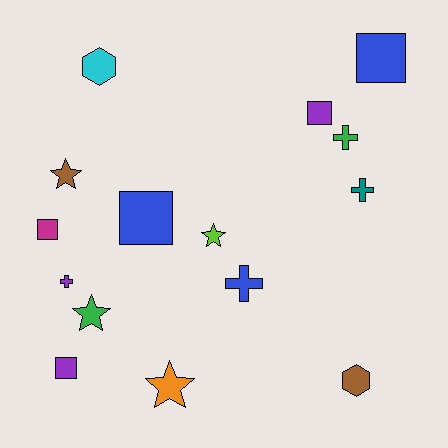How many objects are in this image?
There are 15 objects.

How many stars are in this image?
There are 4 stars.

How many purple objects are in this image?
There are 3 purple objects.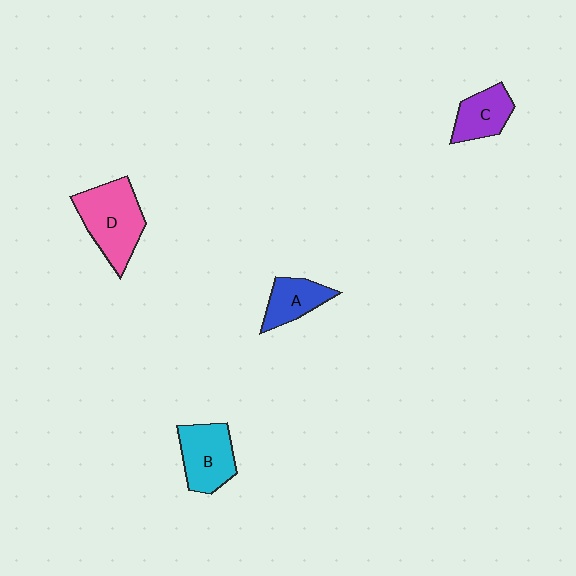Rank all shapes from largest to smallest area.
From largest to smallest: D (pink), B (cyan), C (purple), A (blue).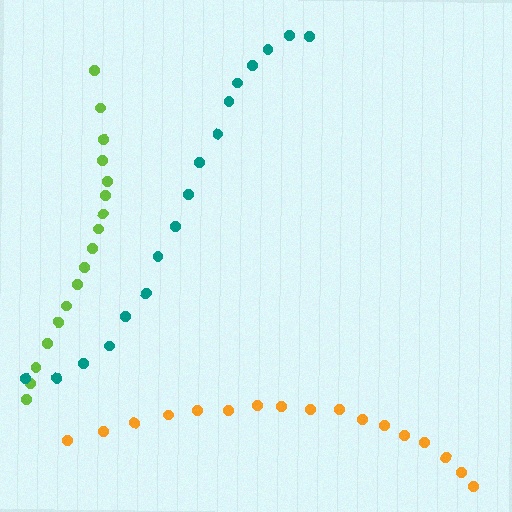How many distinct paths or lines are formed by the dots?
There are 3 distinct paths.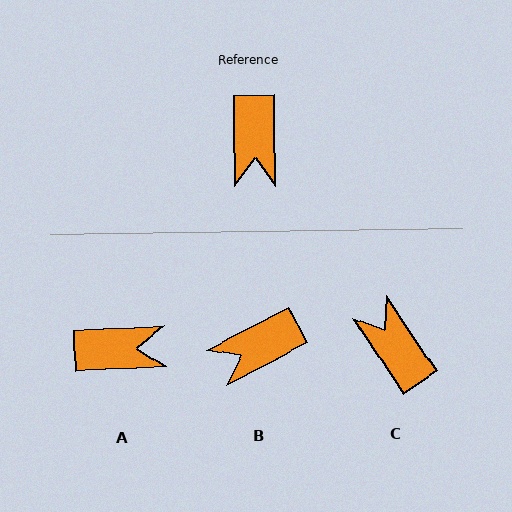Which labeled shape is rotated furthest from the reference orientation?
C, about 147 degrees away.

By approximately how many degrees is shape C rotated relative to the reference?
Approximately 147 degrees clockwise.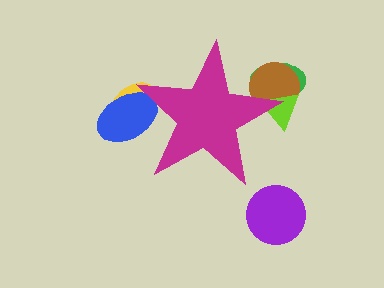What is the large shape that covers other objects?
A magenta star.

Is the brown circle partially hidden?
Yes, the brown circle is partially hidden behind the magenta star.